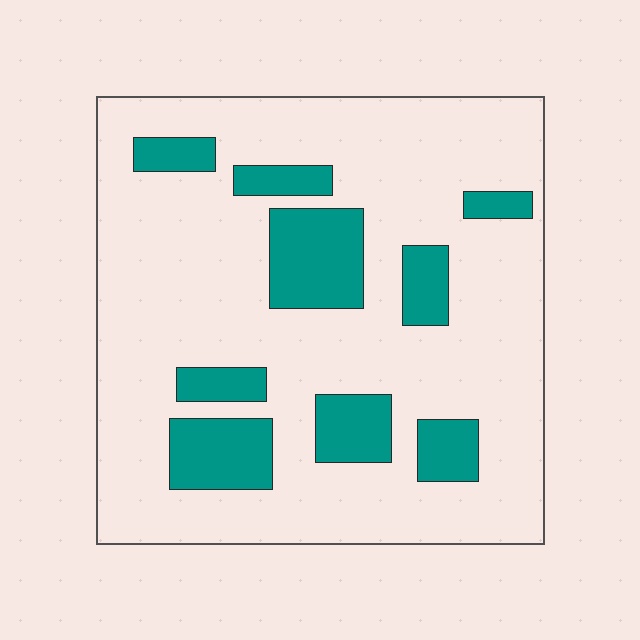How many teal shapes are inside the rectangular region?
9.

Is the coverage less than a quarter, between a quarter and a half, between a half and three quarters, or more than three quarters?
Less than a quarter.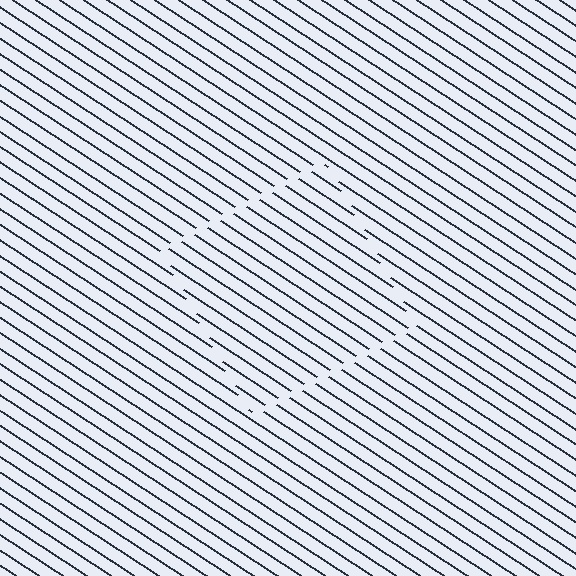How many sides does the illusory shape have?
4 sides — the line-ends trace a square.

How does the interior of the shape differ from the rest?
The interior of the shape contains the same grating, shifted by half a period — the contour is defined by the phase discontinuity where line-ends from the inner and outer gratings abut.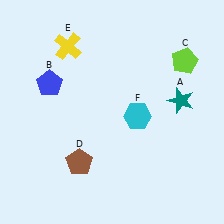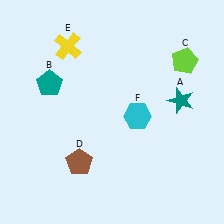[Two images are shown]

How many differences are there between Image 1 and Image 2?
There is 1 difference between the two images.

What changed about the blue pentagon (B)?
In Image 1, B is blue. In Image 2, it changed to teal.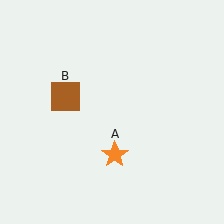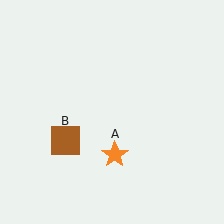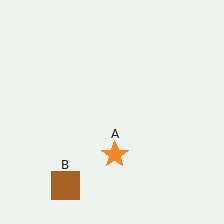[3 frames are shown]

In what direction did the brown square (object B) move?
The brown square (object B) moved down.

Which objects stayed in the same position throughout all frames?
Orange star (object A) remained stationary.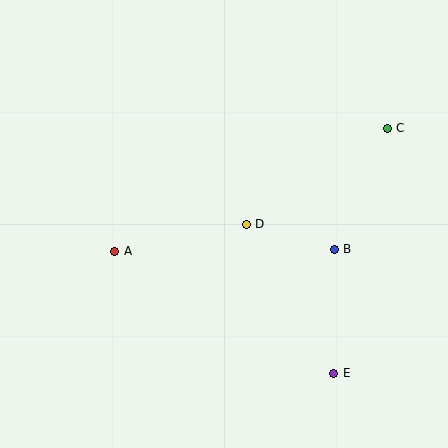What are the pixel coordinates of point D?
Point D is at (246, 224).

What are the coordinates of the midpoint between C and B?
The midpoint between C and B is at (361, 189).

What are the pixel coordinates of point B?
Point B is at (334, 249).